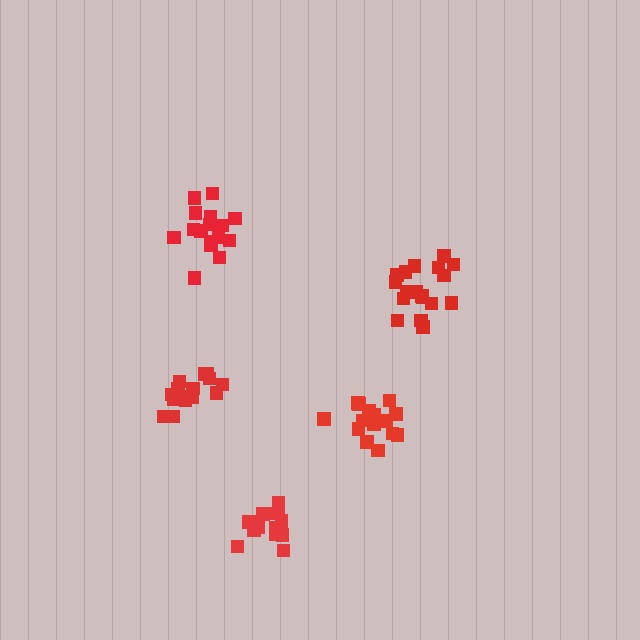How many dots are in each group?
Group 1: 16 dots, Group 2: 18 dots, Group 3: 17 dots, Group 4: 16 dots, Group 5: 14 dots (81 total).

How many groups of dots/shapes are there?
There are 5 groups.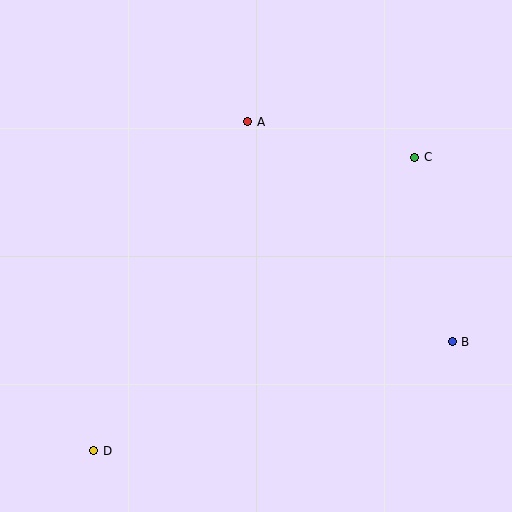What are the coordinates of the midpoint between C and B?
The midpoint between C and B is at (434, 250).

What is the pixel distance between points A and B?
The distance between A and B is 300 pixels.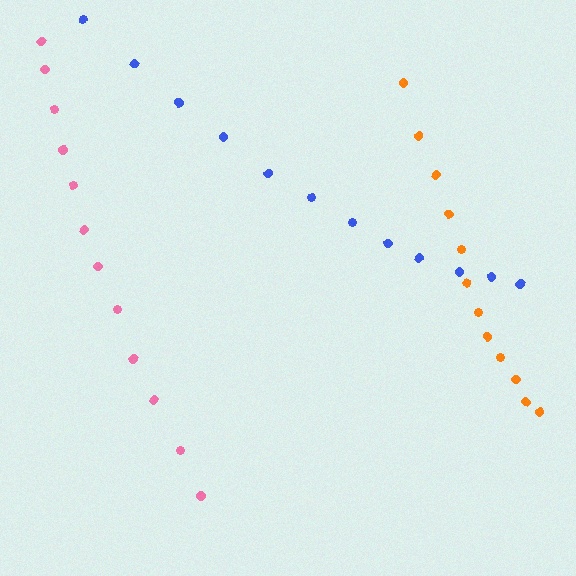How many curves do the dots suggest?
There are 3 distinct paths.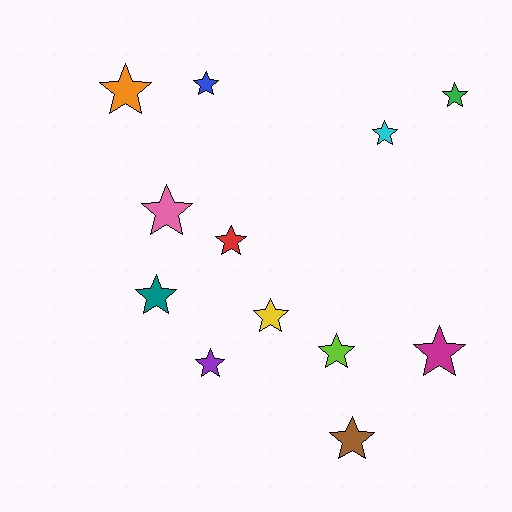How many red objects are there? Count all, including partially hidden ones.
There is 1 red object.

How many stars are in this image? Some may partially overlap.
There are 12 stars.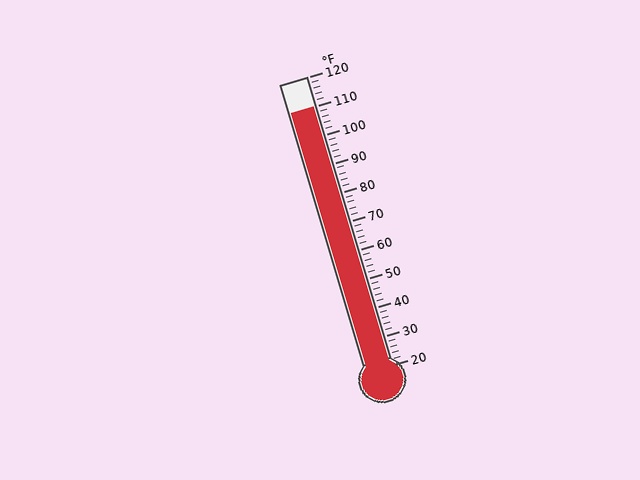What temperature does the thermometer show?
The thermometer shows approximately 110°F.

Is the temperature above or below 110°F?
The temperature is at 110°F.